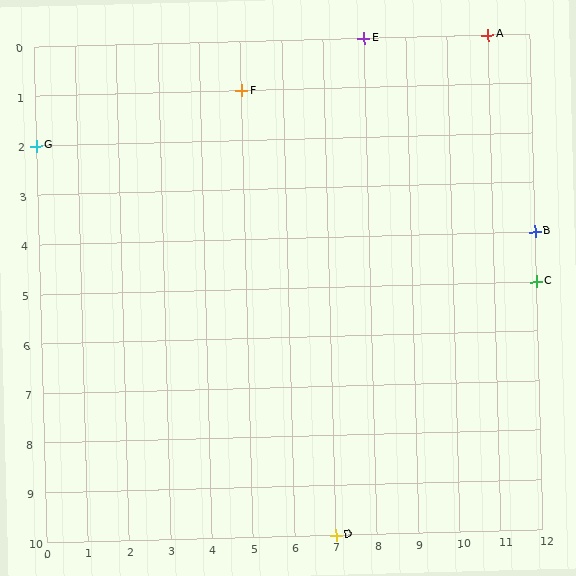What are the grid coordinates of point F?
Point F is at grid coordinates (5, 1).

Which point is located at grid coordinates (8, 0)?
Point E is at (8, 0).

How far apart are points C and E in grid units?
Points C and E are 4 columns and 5 rows apart (about 6.4 grid units diagonally).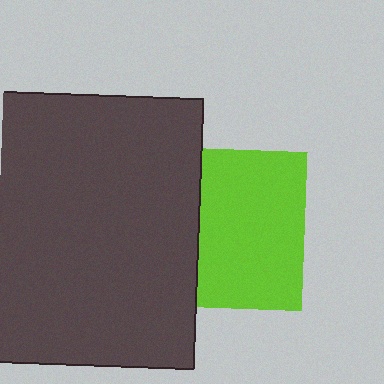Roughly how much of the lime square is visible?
Most of it is visible (roughly 65%).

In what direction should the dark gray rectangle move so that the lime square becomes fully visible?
The dark gray rectangle should move left. That is the shortest direction to clear the overlap and leave the lime square fully visible.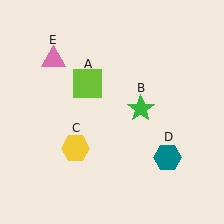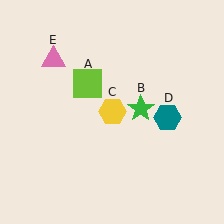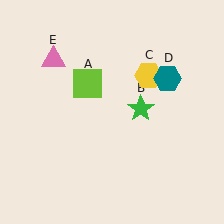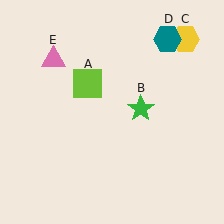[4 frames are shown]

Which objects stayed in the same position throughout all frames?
Lime square (object A) and green star (object B) and pink triangle (object E) remained stationary.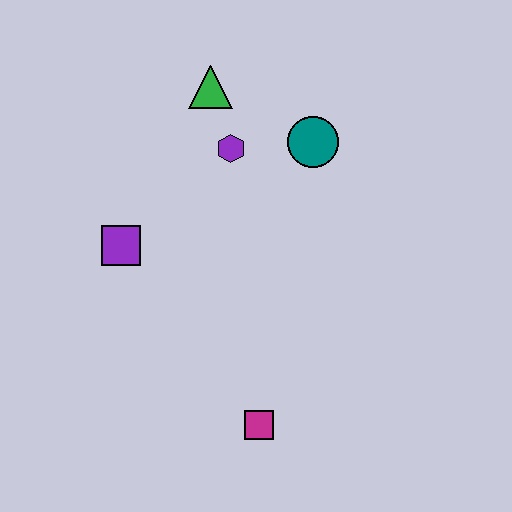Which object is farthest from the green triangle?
The magenta square is farthest from the green triangle.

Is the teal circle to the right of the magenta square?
Yes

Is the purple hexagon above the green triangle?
No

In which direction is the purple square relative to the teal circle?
The purple square is to the left of the teal circle.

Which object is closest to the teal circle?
The purple hexagon is closest to the teal circle.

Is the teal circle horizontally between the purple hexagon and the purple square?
No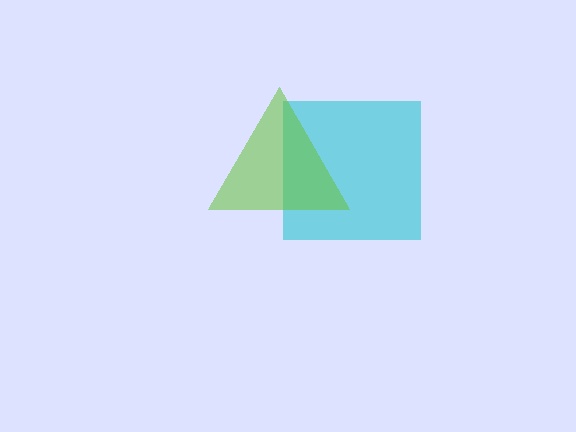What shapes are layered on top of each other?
The layered shapes are: a cyan square, a lime triangle.